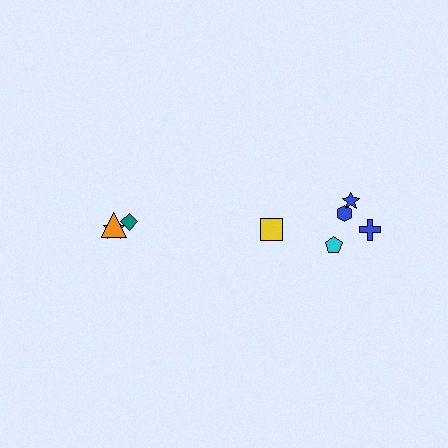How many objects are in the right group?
There are 5 objects.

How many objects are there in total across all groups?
There are 8 objects.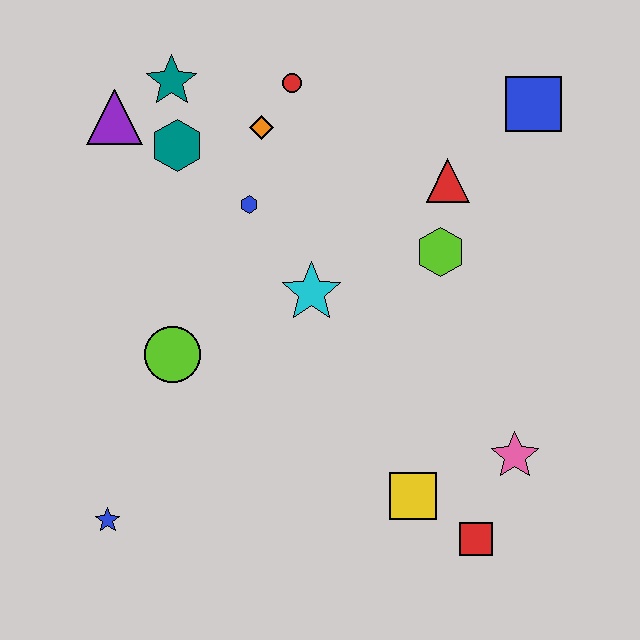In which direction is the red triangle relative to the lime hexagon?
The red triangle is above the lime hexagon.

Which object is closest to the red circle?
The orange diamond is closest to the red circle.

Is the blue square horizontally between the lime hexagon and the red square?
No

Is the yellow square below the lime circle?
Yes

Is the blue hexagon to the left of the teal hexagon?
No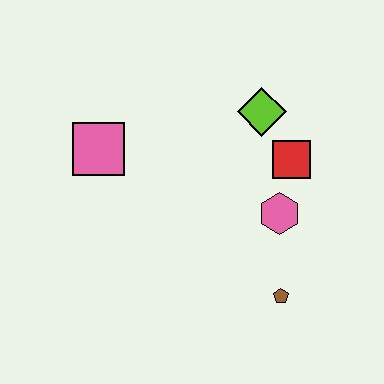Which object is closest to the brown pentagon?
The pink hexagon is closest to the brown pentagon.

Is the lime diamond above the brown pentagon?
Yes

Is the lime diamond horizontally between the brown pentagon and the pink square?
Yes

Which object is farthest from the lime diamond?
The brown pentagon is farthest from the lime diamond.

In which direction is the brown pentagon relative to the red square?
The brown pentagon is below the red square.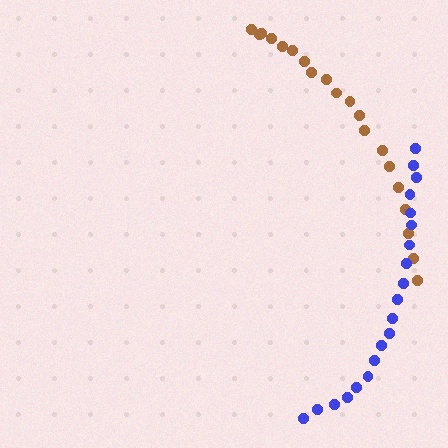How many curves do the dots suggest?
There are 2 distinct paths.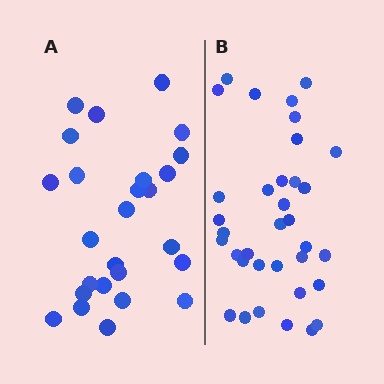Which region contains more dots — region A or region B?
Region B (the right region) has more dots.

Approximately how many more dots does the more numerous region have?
Region B has roughly 8 or so more dots than region A.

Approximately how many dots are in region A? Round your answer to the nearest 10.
About 30 dots. (The exact count is 26, which rounds to 30.)